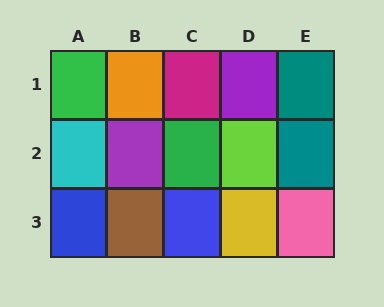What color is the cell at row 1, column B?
Orange.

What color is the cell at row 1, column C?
Magenta.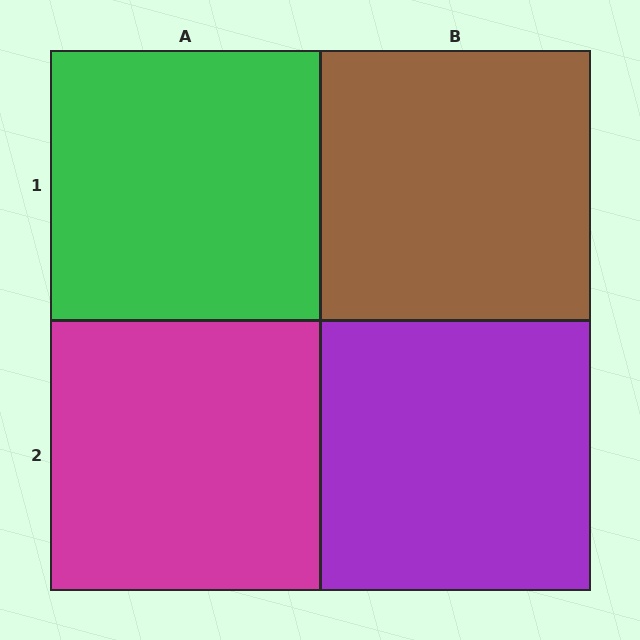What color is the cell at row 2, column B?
Purple.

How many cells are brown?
1 cell is brown.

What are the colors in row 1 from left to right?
Green, brown.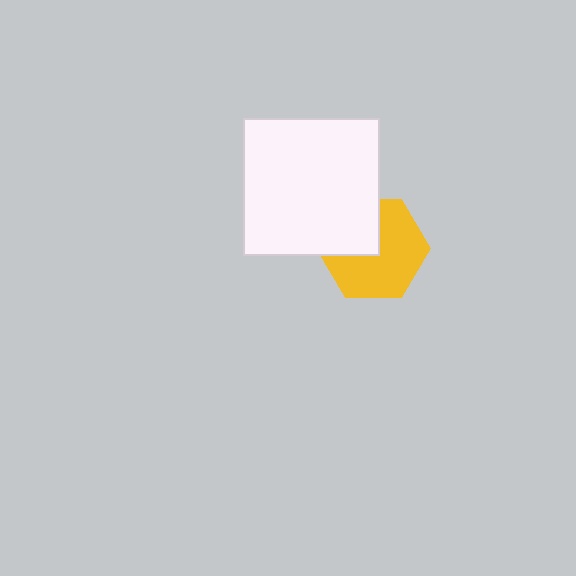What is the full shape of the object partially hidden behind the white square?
The partially hidden object is a yellow hexagon.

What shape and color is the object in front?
The object in front is a white square.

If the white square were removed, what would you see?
You would see the complete yellow hexagon.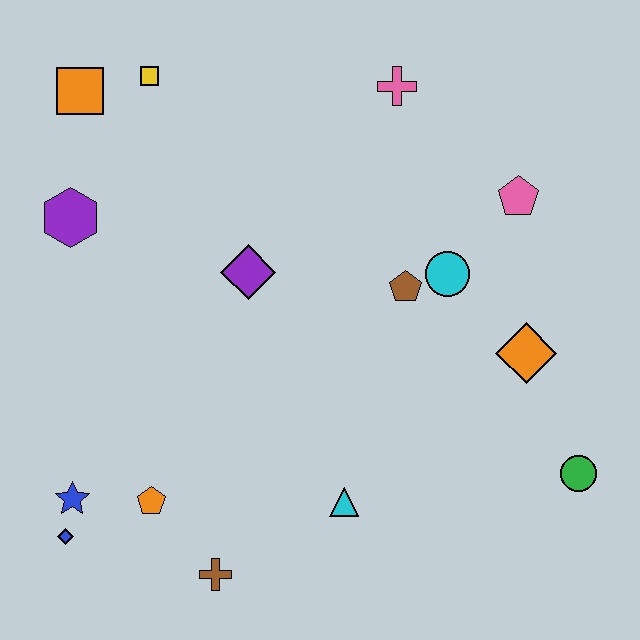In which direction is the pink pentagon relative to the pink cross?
The pink pentagon is to the right of the pink cross.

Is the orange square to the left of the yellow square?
Yes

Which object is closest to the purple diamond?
The brown pentagon is closest to the purple diamond.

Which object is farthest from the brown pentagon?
The blue diamond is farthest from the brown pentagon.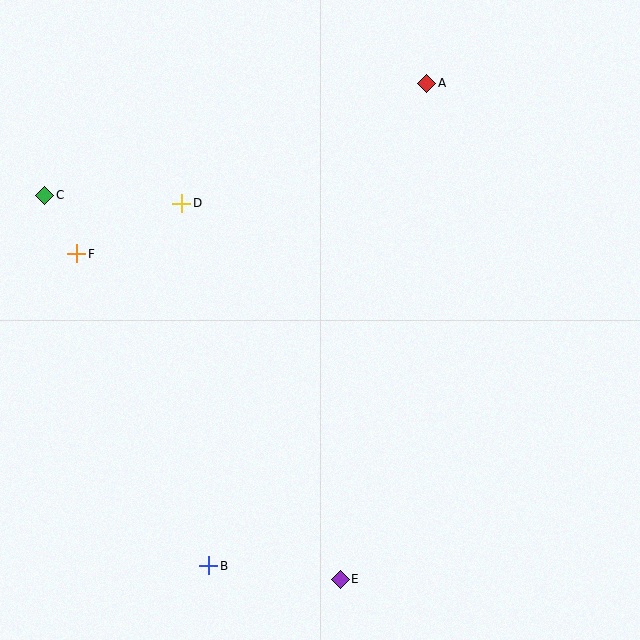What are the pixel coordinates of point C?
Point C is at (45, 195).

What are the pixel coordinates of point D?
Point D is at (182, 203).